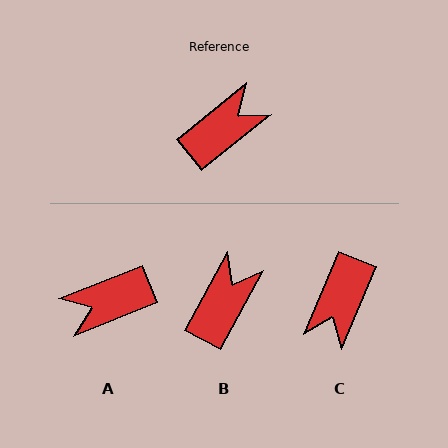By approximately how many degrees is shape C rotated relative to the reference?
Approximately 152 degrees clockwise.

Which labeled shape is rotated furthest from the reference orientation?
A, about 163 degrees away.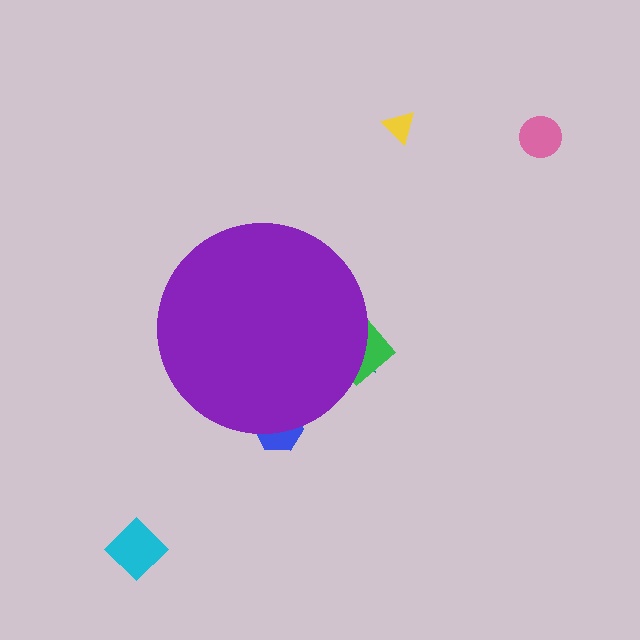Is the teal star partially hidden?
Yes, the teal star is partially hidden behind the purple circle.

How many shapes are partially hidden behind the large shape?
3 shapes are partially hidden.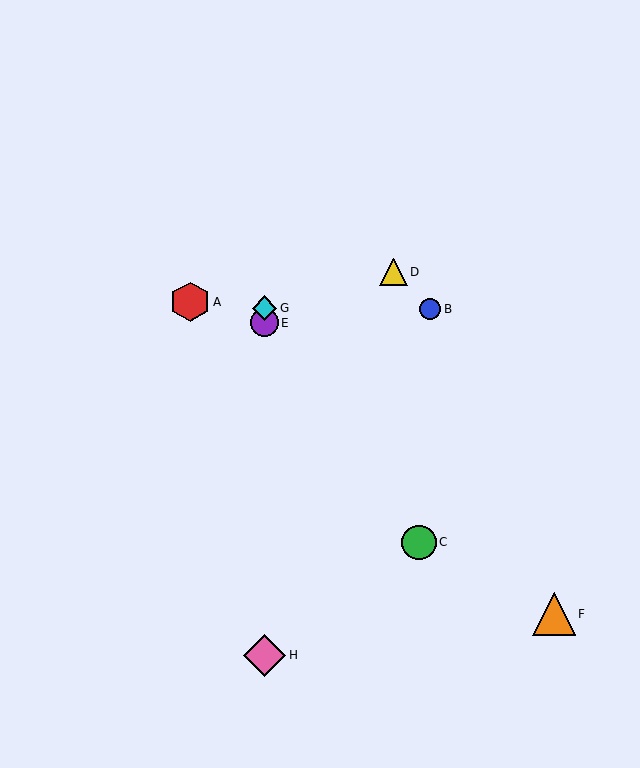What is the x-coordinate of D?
Object D is at x≈393.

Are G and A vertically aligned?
No, G is at x≈264 and A is at x≈190.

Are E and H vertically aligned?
Yes, both are at x≈264.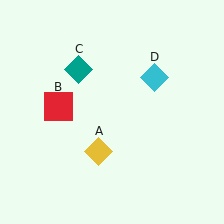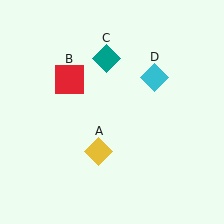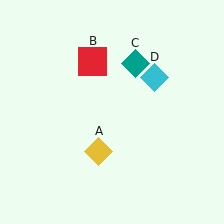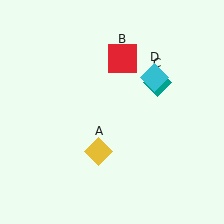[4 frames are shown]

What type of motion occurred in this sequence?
The red square (object B), teal diamond (object C) rotated clockwise around the center of the scene.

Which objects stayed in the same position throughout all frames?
Yellow diamond (object A) and cyan diamond (object D) remained stationary.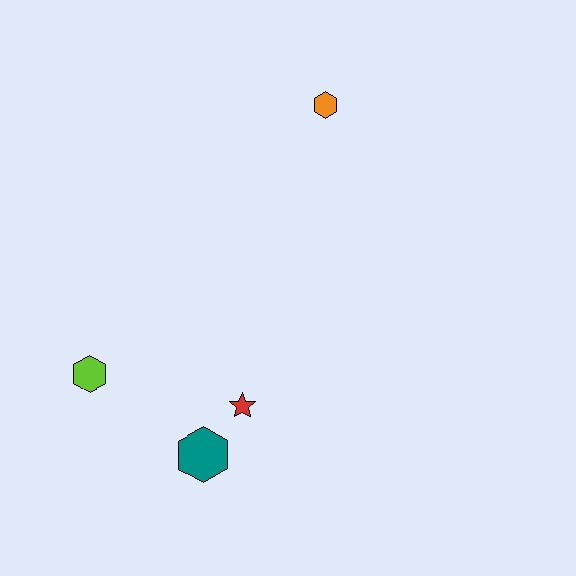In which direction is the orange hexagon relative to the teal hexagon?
The orange hexagon is above the teal hexagon.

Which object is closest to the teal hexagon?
The red star is closest to the teal hexagon.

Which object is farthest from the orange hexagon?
The teal hexagon is farthest from the orange hexagon.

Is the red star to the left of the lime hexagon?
No